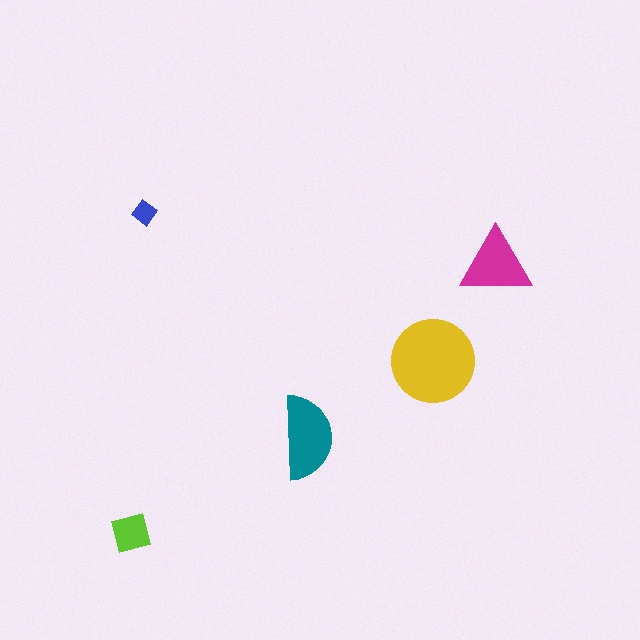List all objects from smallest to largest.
The blue diamond, the lime square, the magenta triangle, the teal semicircle, the yellow circle.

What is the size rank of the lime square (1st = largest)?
4th.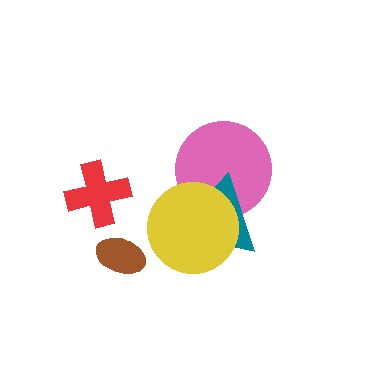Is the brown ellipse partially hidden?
No, no other shape covers it.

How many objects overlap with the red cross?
0 objects overlap with the red cross.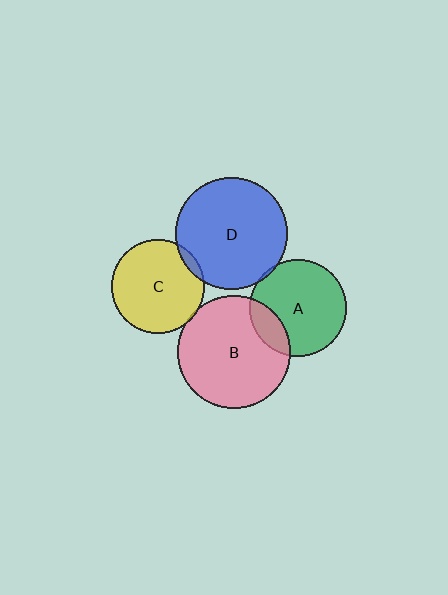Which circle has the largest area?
Circle B (pink).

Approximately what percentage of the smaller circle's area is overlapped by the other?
Approximately 5%.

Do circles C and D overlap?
Yes.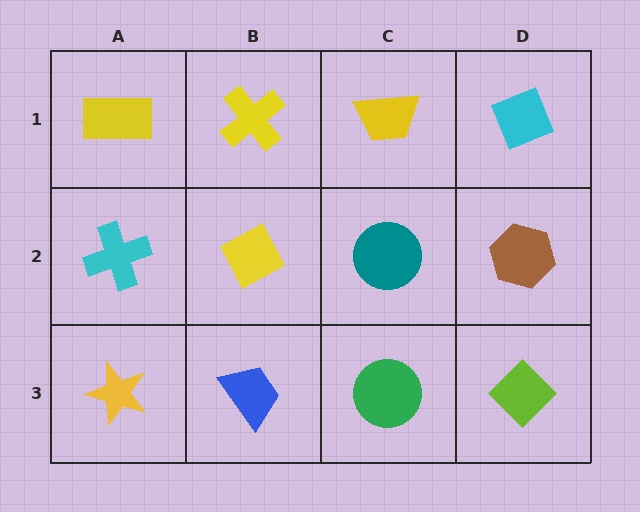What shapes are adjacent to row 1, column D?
A brown hexagon (row 2, column D), a yellow trapezoid (row 1, column C).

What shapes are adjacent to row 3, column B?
A yellow diamond (row 2, column B), a yellow star (row 3, column A), a green circle (row 3, column C).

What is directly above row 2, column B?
A yellow cross.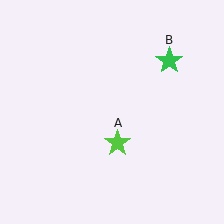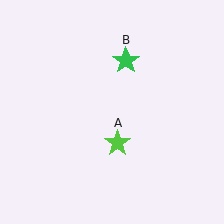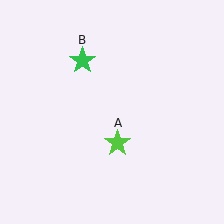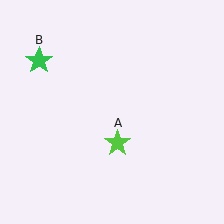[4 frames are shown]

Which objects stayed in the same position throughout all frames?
Lime star (object A) remained stationary.